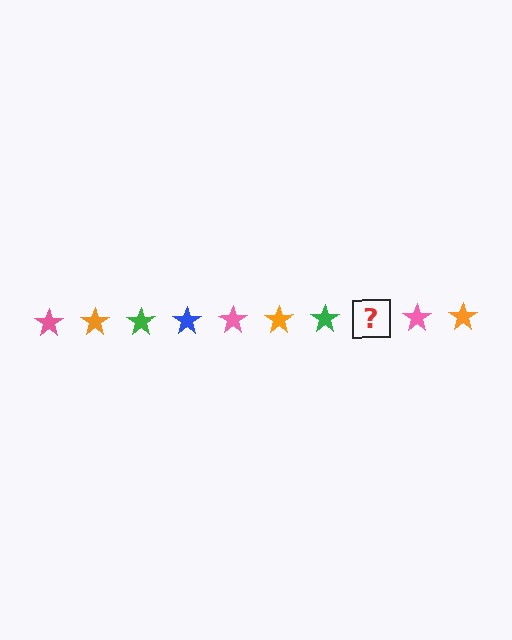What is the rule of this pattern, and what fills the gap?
The rule is that the pattern cycles through pink, orange, green, blue stars. The gap should be filled with a blue star.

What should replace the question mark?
The question mark should be replaced with a blue star.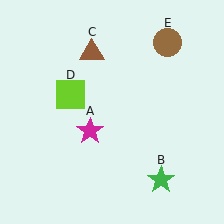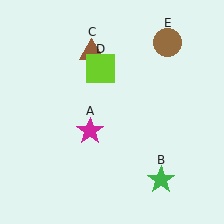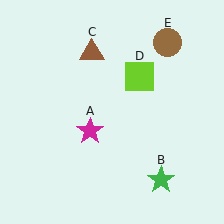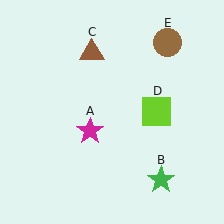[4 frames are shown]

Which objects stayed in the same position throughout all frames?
Magenta star (object A) and green star (object B) and brown triangle (object C) and brown circle (object E) remained stationary.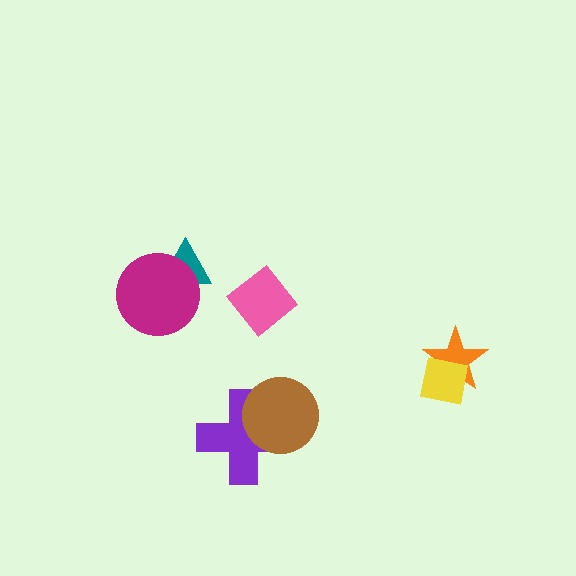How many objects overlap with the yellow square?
1 object overlaps with the yellow square.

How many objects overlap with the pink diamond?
0 objects overlap with the pink diamond.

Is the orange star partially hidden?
Yes, it is partially covered by another shape.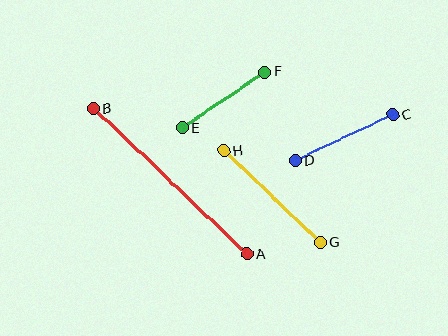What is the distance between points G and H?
The distance is approximately 133 pixels.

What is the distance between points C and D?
The distance is approximately 108 pixels.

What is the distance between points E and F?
The distance is approximately 100 pixels.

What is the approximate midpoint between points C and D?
The midpoint is at approximately (344, 138) pixels.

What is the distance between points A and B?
The distance is approximately 211 pixels.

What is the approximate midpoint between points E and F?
The midpoint is at approximately (223, 100) pixels.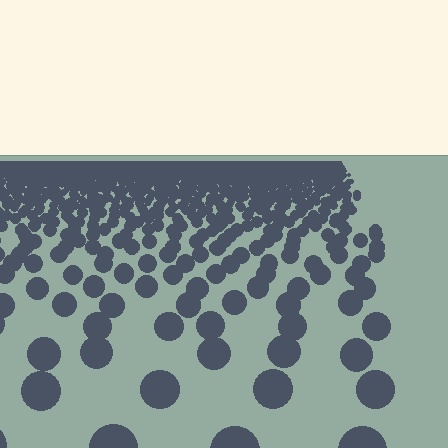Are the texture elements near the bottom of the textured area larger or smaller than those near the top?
Larger. Near the bottom, elements are closer to the viewer and appear at a bigger on-screen size.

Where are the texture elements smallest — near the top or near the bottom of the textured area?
Near the top.